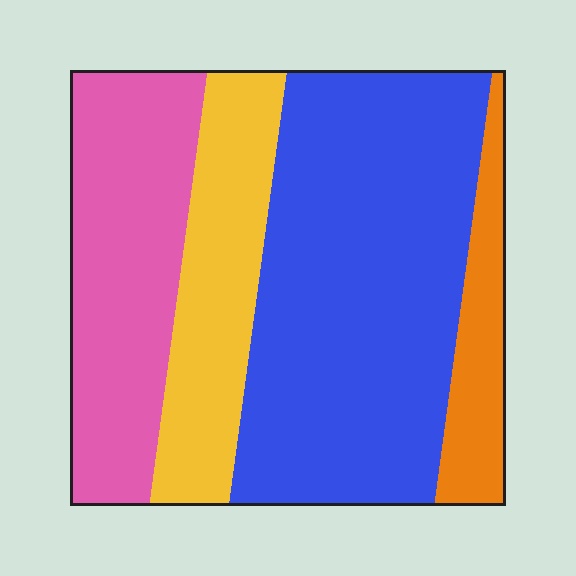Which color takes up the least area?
Orange, at roughly 10%.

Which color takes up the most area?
Blue, at roughly 45%.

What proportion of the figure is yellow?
Yellow takes up less than a quarter of the figure.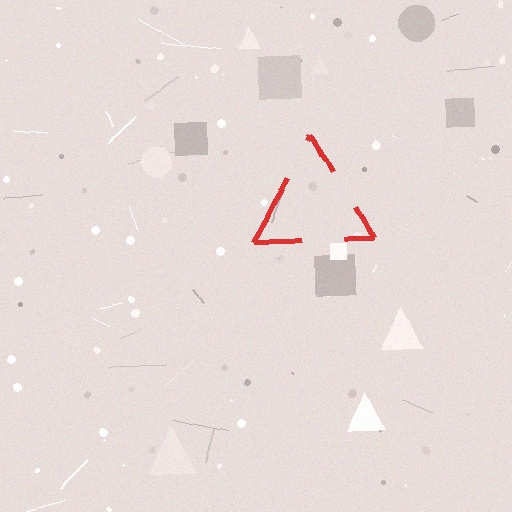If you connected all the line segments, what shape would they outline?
They would outline a triangle.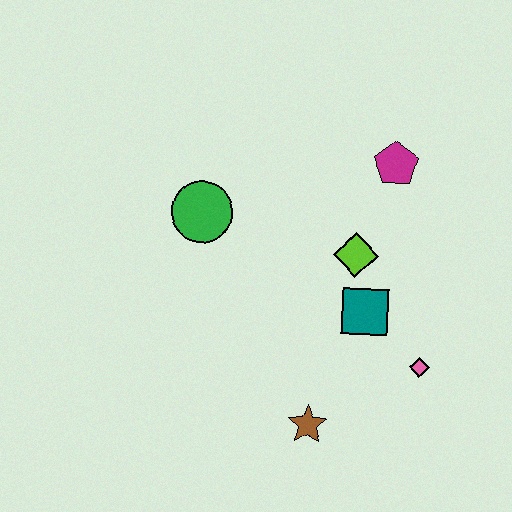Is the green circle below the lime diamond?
No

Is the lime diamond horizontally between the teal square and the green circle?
Yes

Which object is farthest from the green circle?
The pink diamond is farthest from the green circle.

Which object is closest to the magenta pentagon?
The lime diamond is closest to the magenta pentagon.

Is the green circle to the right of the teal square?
No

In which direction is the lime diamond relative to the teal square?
The lime diamond is above the teal square.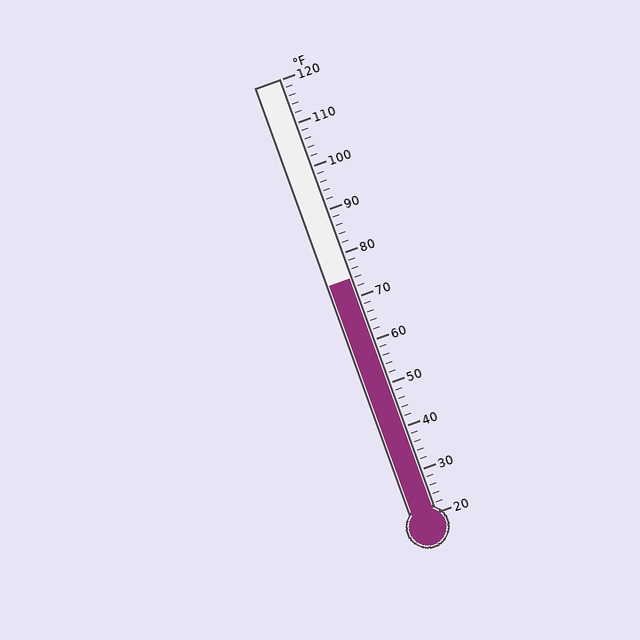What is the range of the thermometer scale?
The thermometer scale ranges from 20°F to 120°F.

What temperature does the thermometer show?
The thermometer shows approximately 74°F.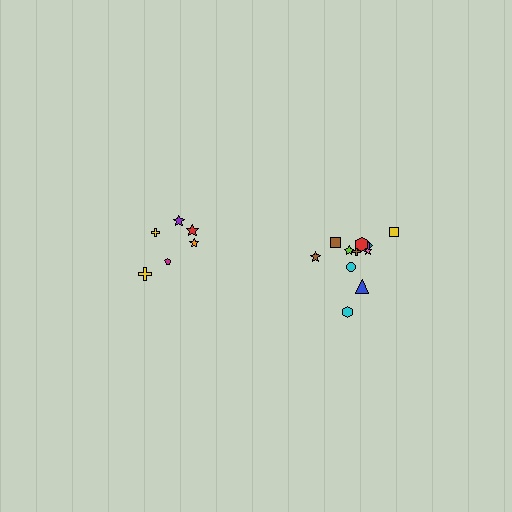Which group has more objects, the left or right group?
The right group.